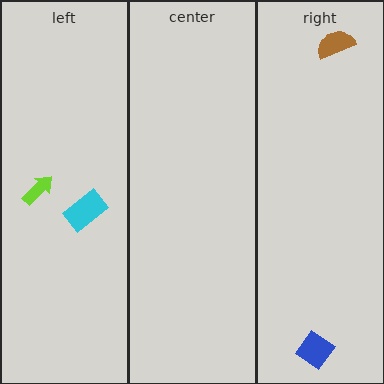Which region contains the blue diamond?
The right region.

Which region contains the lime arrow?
The left region.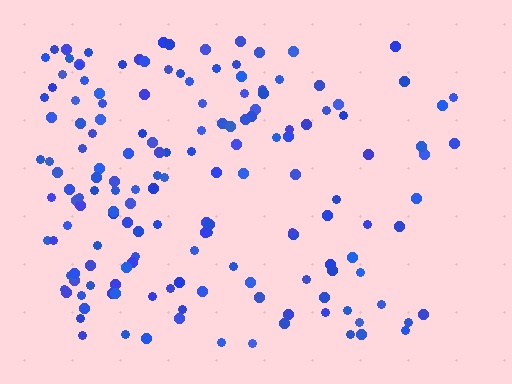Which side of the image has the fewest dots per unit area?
The right.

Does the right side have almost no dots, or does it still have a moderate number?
Still a moderate number, just noticeably fewer than the left.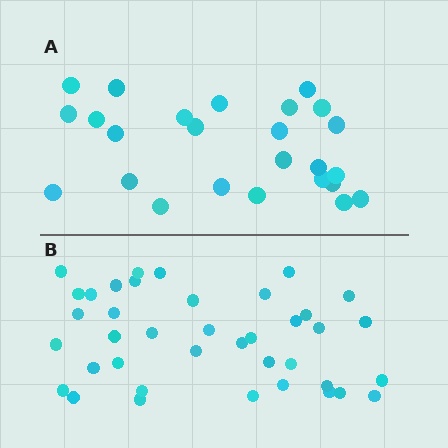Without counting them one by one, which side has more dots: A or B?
Region B (the bottom region) has more dots.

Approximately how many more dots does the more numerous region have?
Region B has approximately 15 more dots than region A.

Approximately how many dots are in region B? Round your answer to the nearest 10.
About 40 dots. (The exact count is 39, which rounds to 40.)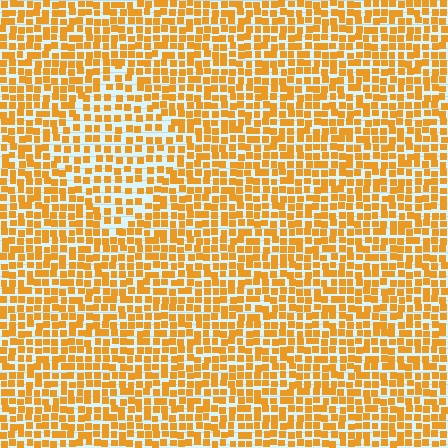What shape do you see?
I see a diamond.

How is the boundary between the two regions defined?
The boundary is defined by a change in element density (approximately 1.5x ratio). All elements are the same color, size, and shape.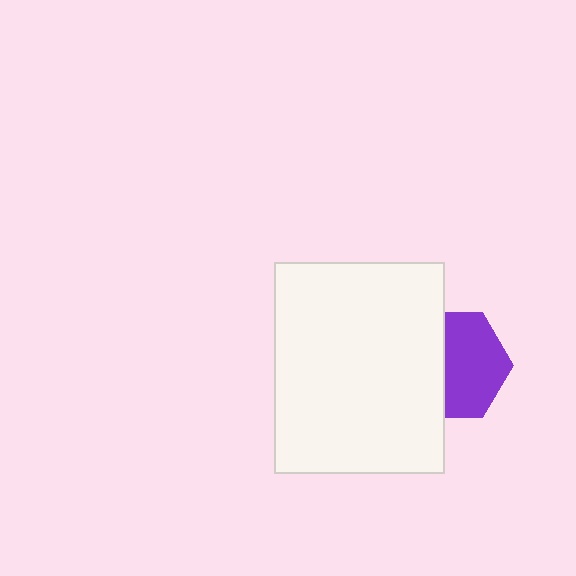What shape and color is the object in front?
The object in front is a white rectangle.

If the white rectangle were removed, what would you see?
You would see the complete purple hexagon.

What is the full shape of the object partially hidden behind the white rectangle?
The partially hidden object is a purple hexagon.